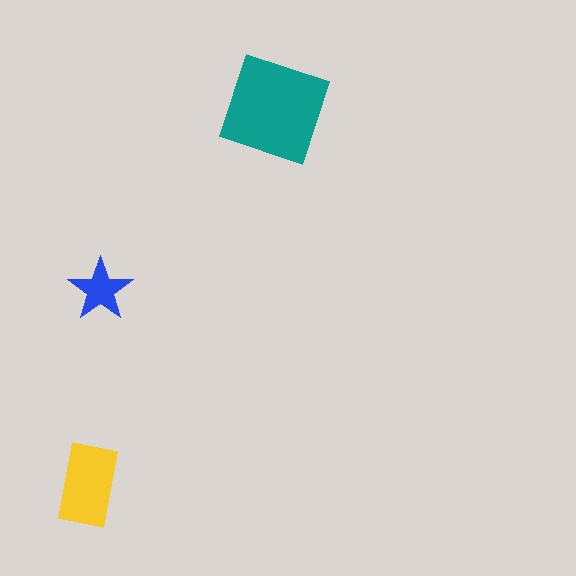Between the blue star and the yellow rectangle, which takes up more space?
The yellow rectangle.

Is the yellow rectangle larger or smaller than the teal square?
Smaller.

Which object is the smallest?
The blue star.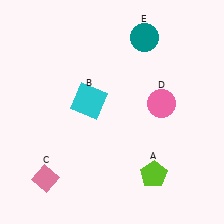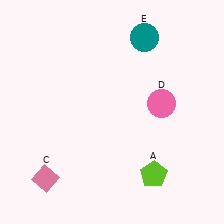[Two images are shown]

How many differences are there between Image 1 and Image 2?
There is 1 difference between the two images.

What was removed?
The cyan square (B) was removed in Image 2.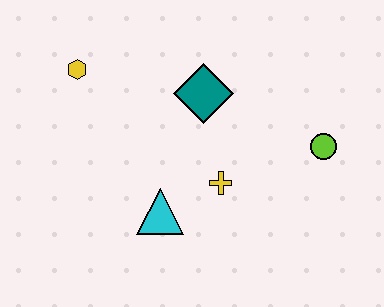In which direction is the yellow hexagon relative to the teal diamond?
The yellow hexagon is to the left of the teal diamond.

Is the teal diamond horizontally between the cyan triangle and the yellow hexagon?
No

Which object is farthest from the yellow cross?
The yellow hexagon is farthest from the yellow cross.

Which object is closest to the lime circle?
The yellow cross is closest to the lime circle.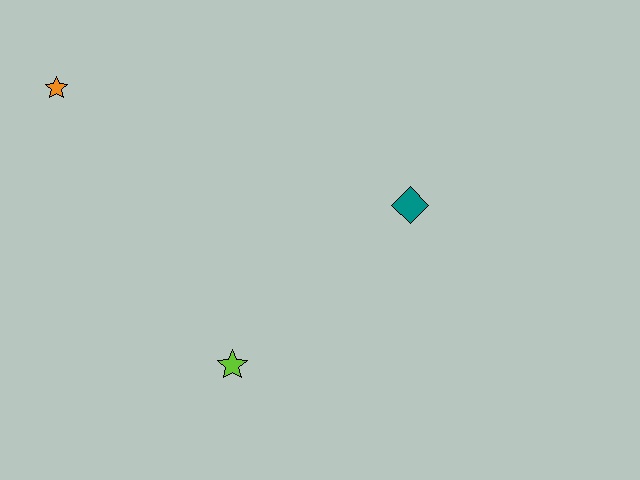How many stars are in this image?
There are 2 stars.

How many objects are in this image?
There are 3 objects.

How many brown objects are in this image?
There are no brown objects.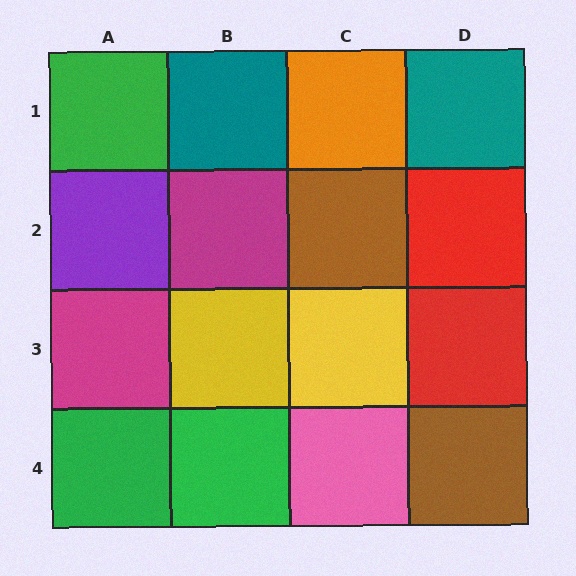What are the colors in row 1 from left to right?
Green, teal, orange, teal.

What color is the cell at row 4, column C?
Pink.